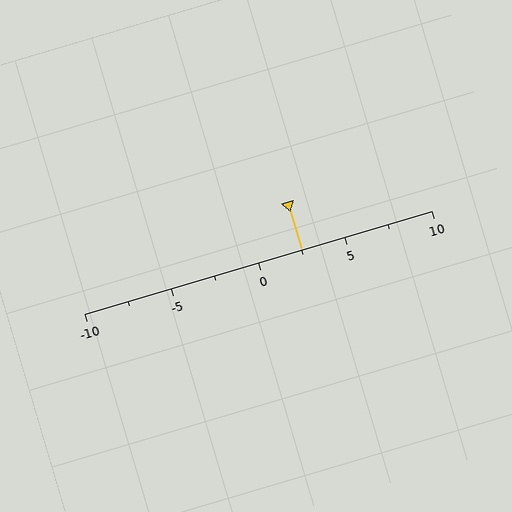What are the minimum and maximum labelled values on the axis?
The axis runs from -10 to 10.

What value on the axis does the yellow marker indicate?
The marker indicates approximately 2.5.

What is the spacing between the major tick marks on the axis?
The major ticks are spaced 5 apart.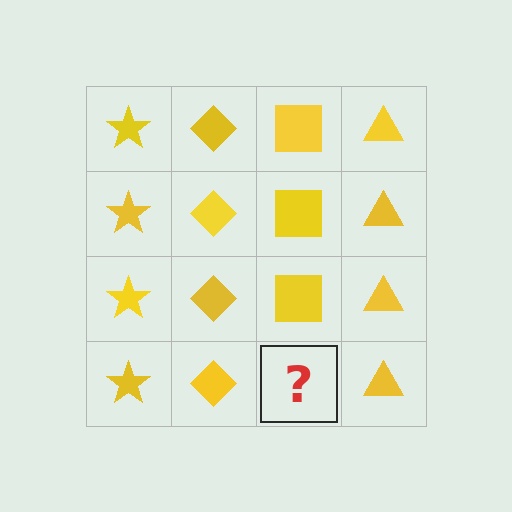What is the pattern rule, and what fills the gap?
The rule is that each column has a consistent shape. The gap should be filled with a yellow square.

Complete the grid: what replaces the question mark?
The question mark should be replaced with a yellow square.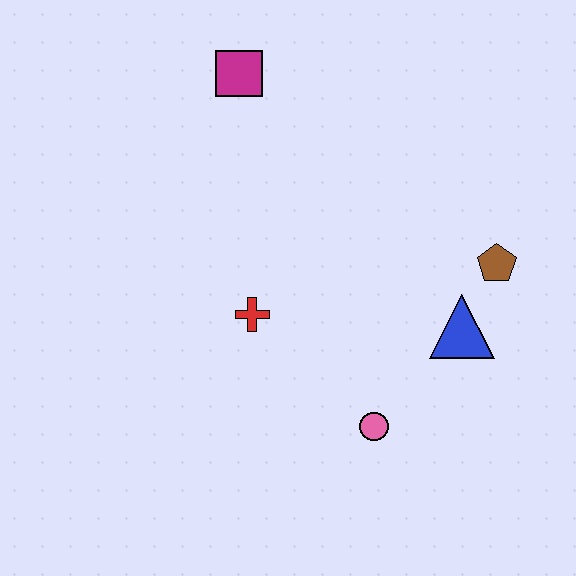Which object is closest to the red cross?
The pink circle is closest to the red cross.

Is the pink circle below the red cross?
Yes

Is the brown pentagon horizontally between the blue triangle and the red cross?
No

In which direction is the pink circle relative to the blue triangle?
The pink circle is below the blue triangle.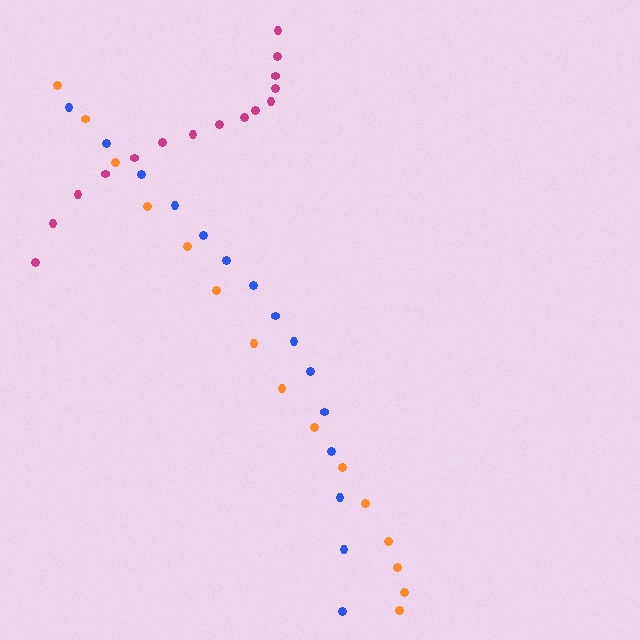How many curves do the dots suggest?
There are 3 distinct paths.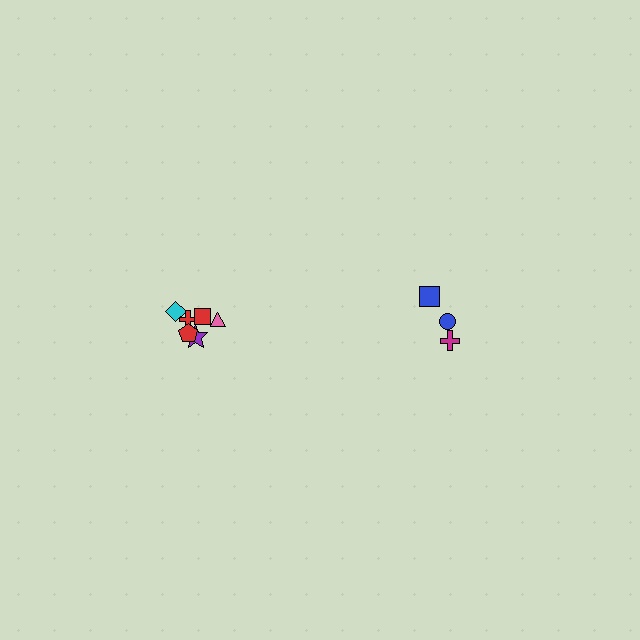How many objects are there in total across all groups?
There are 9 objects.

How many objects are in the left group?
There are 6 objects.